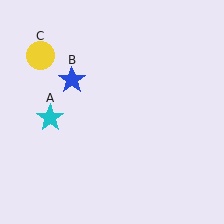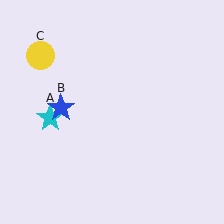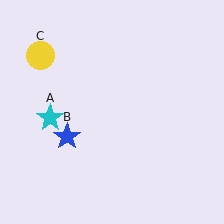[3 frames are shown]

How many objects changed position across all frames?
1 object changed position: blue star (object B).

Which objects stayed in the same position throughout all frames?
Cyan star (object A) and yellow circle (object C) remained stationary.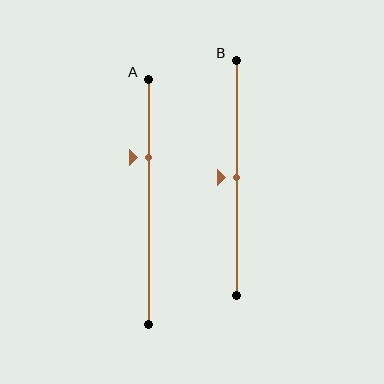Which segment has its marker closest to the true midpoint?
Segment B has its marker closest to the true midpoint.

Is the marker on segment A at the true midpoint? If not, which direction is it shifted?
No, the marker on segment A is shifted upward by about 18% of the segment length.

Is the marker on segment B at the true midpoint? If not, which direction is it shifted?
Yes, the marker on segment B is at the true midpoint.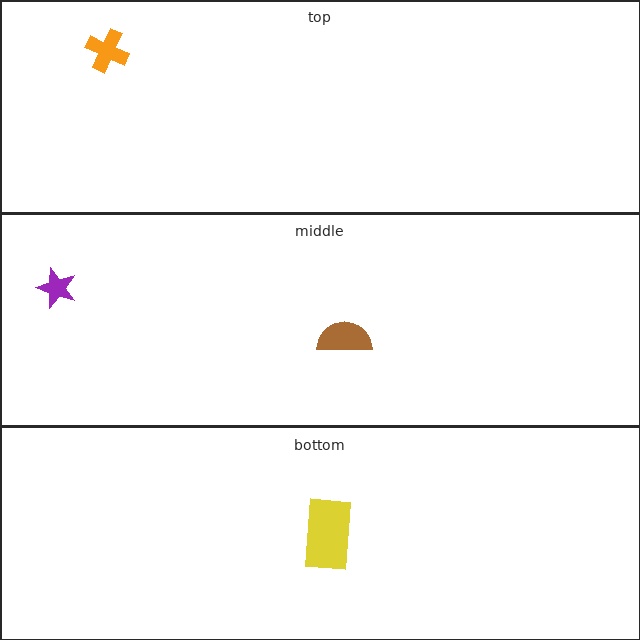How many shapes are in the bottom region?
1.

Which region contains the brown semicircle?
The middle region.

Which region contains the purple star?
The middle region.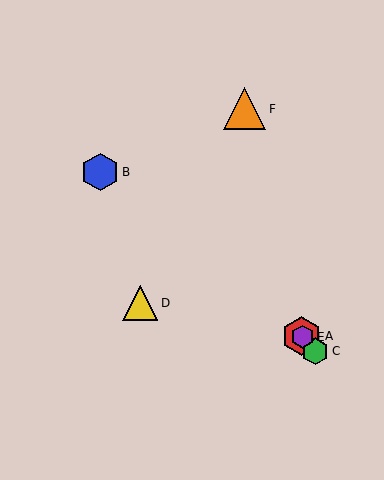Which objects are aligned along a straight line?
Objects A, C, E are aligned along a straight line.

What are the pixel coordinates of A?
Object A is at (302, 336).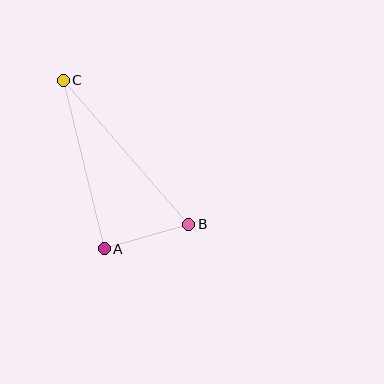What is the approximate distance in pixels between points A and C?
The distance between A and C is approximately 173 pixels.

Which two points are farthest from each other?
Points B and C are farthest from each other.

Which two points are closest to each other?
Points A and B are closest to each other.